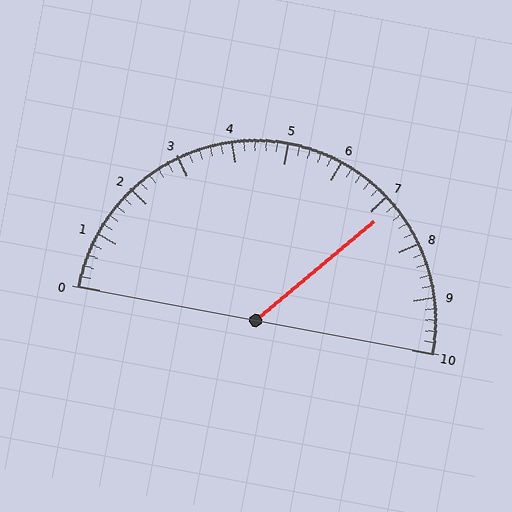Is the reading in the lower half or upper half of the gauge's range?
The reading is in the upper half of the range (0 to 10).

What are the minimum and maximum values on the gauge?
The gauge ranges from 0 to 10.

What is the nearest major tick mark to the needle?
The nearest major tick mark is 7.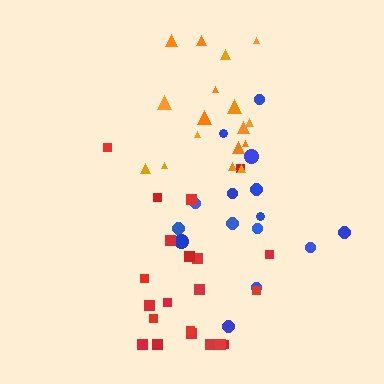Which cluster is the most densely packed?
Orange.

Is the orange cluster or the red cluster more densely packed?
Orange.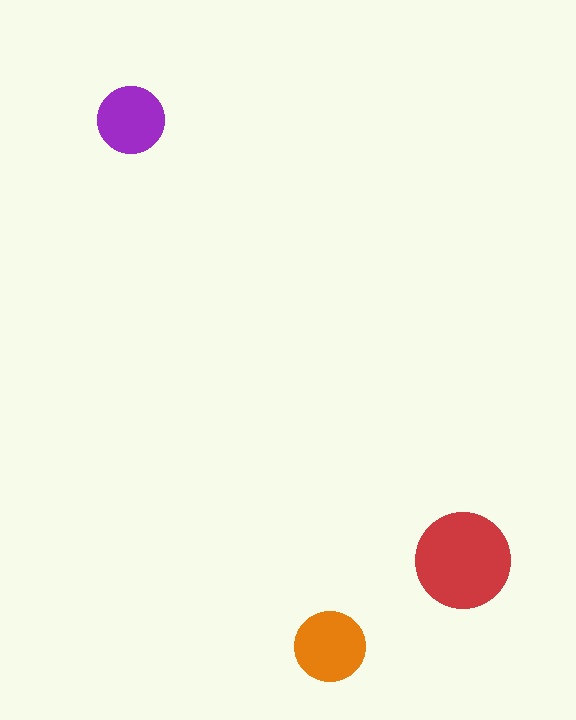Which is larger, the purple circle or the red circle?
The red one.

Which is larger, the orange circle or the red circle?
The red one.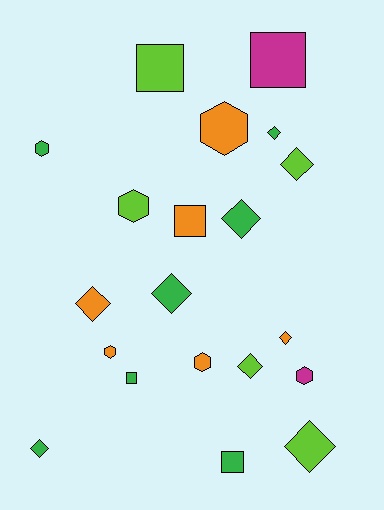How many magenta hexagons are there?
There is 1 magenta hexagon.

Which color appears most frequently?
Green, with 7 objects.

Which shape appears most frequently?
Diamond, with 9 objects.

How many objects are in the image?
There are 20 objects.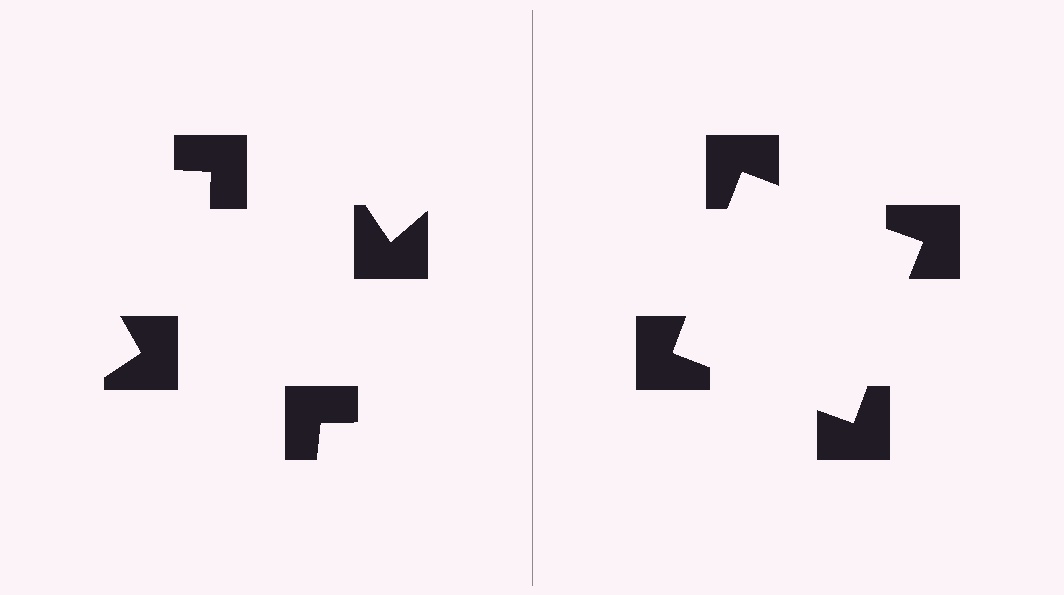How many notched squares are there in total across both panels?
8 — 4 on each side.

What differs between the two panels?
The notched squares are positioned identically on both sides; only the wedge orientations differ. On the right they align to a square; on the left they are misaligned.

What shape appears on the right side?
An illusory square.